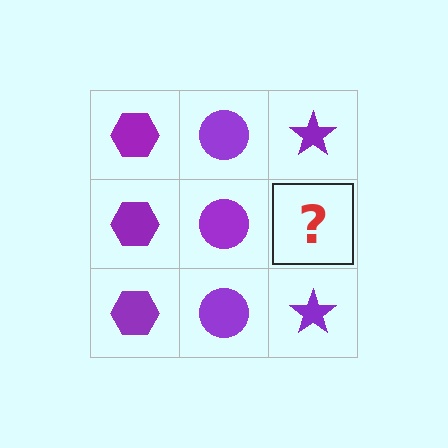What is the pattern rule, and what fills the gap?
The rule is that each column has a consistent shape. The gap should be filled with a purple star.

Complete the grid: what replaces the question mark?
The question mark should be replaced with a purple star.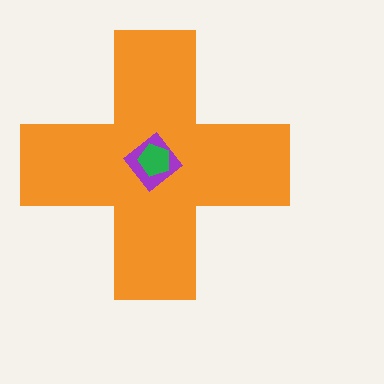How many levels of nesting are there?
3.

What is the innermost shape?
The green pentagon.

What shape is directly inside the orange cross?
The purple diamond.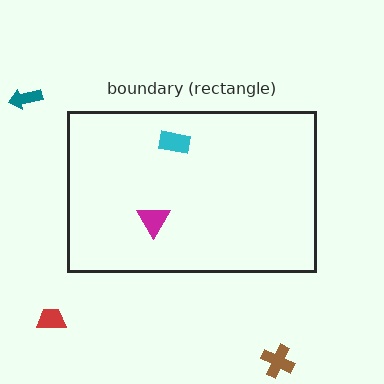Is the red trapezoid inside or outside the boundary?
Outside.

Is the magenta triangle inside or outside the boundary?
Inside.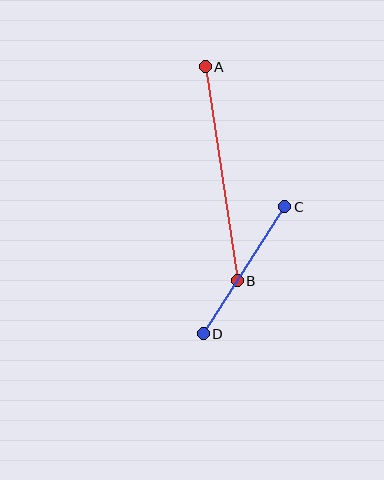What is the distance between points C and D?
The distance is approximately 151 pixels.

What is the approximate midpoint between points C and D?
The midpoint is at approximately (244, 270) pixels.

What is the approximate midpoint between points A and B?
The midpoint is at approximately (221, 174) pixels.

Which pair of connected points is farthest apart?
Points A and B are farthest apart.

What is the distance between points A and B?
The distance is approximately 216 pixels.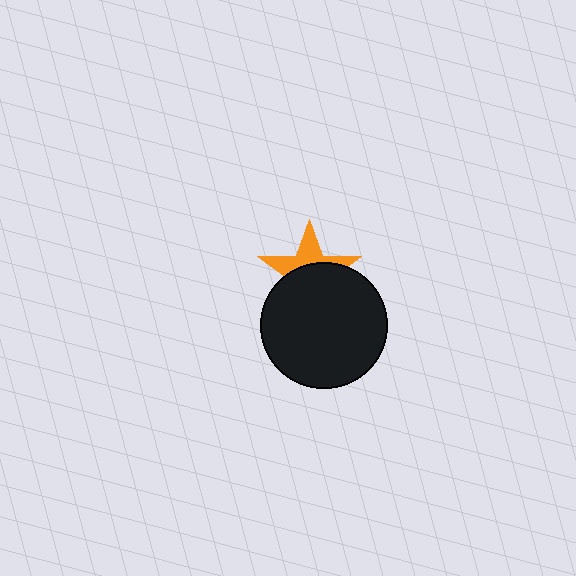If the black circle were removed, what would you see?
You would see the complete orange star.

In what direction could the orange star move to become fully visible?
The orange star could move up. That would shift it out from behind the black circle entirely.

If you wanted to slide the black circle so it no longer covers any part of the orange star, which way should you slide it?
Slide it down — that is the most direct way to separate the two shapes.